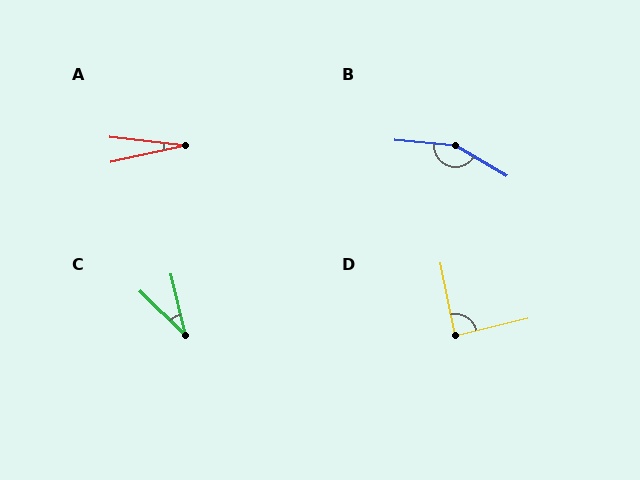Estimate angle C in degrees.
Approximately 33 degrees.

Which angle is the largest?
B, at approximately 155 degrees.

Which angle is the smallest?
A, at approximately 19 degrees.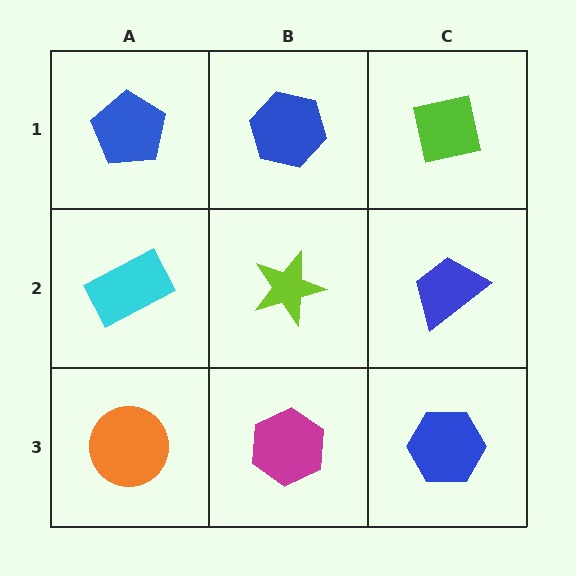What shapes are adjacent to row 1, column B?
A lime star (row 2, column B), a blue pentagon (row 1, column A), a lime square (row 1, column C).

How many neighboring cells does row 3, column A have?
2.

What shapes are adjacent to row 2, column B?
A blue hexagon (row 1, column B), a magenta hexagon (row 3, column B), a cyan rectangle (row 2, column A), a blue trapezoid (row 2, column C).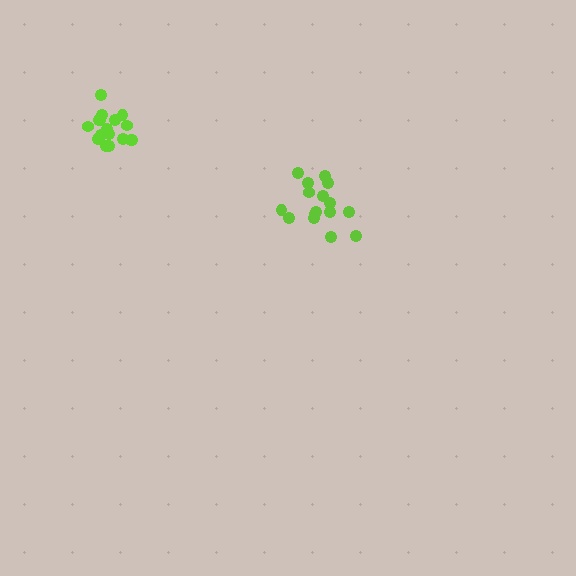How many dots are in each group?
Group 1: 16 dots, Group 2: 18 dots (34 total).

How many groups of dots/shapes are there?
There are 2 groups.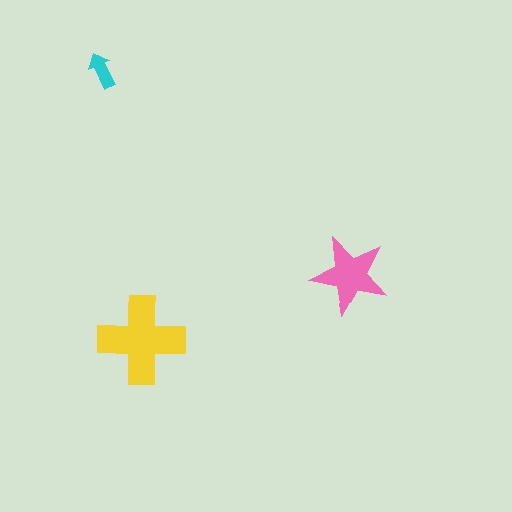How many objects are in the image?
There are 3 objects in the image.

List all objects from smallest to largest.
The cyan arrow, the pink star, the yellow cross.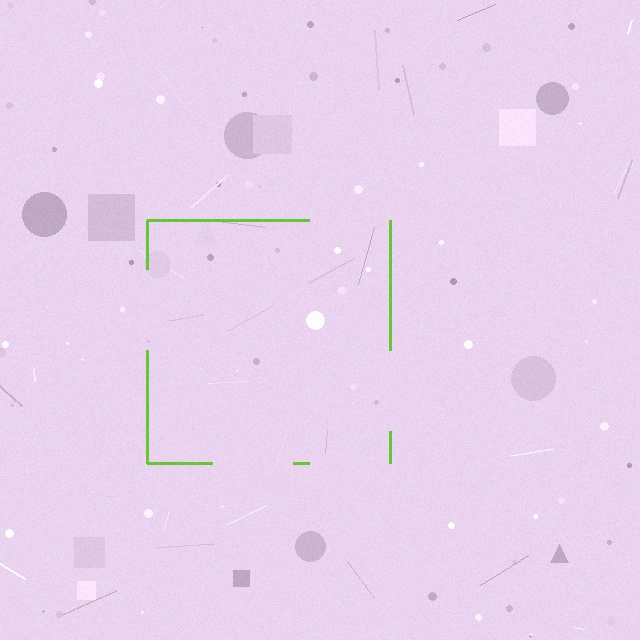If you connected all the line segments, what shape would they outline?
They would outline a square.